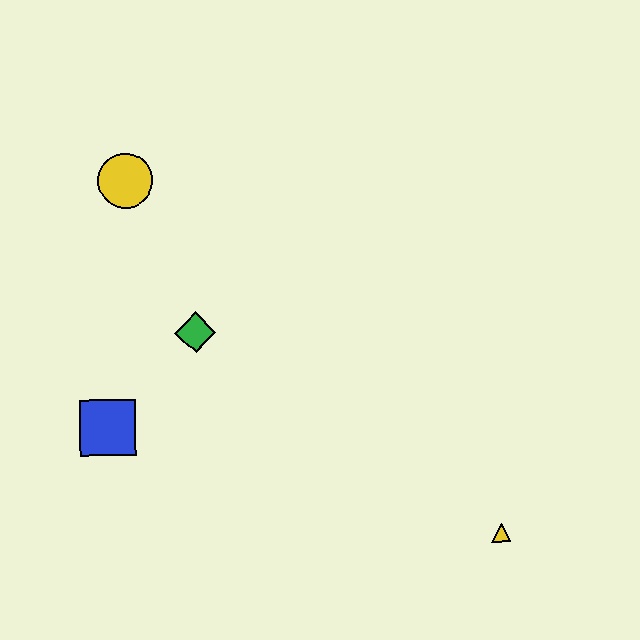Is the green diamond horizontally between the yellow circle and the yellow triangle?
Yes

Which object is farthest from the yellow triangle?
The yellow circle is farthest from the yellow triangle.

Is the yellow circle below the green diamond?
No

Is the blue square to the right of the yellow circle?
No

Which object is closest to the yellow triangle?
The green diamond is closest to the yellow triangle.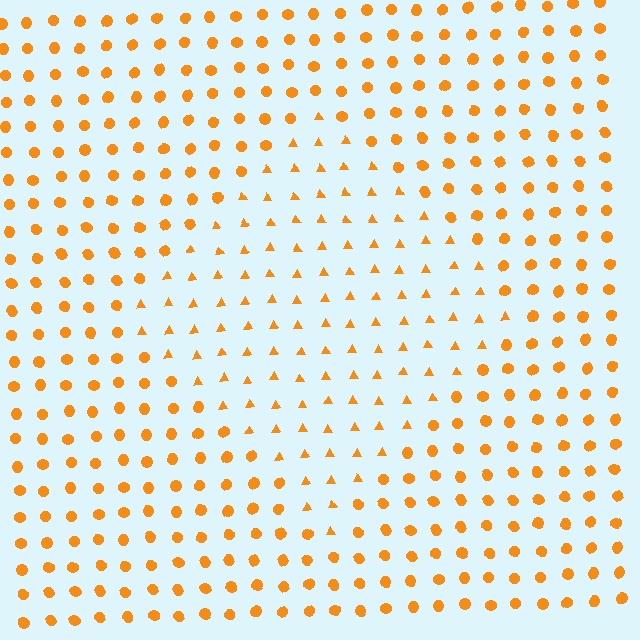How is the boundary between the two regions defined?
The boundary is defined by a change in element shape: triangles inside vs. circles outside. All elements share the same color and spacing.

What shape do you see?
I see a diamond.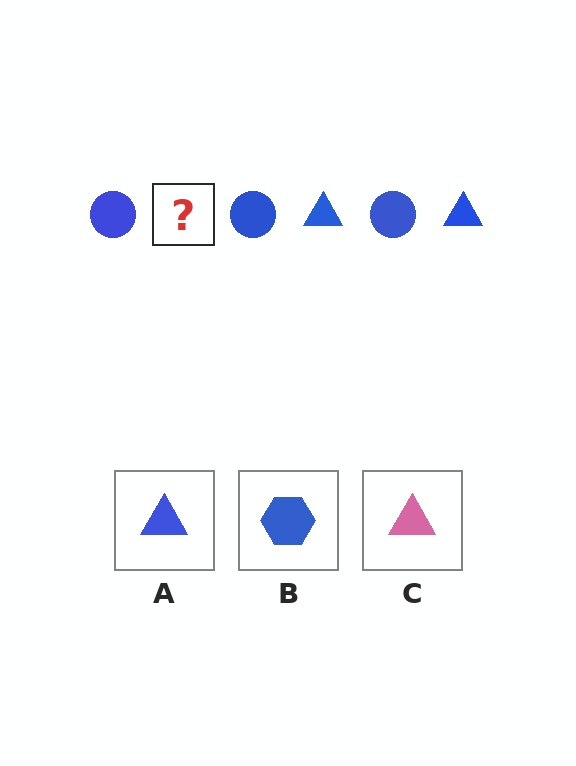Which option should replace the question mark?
Option A.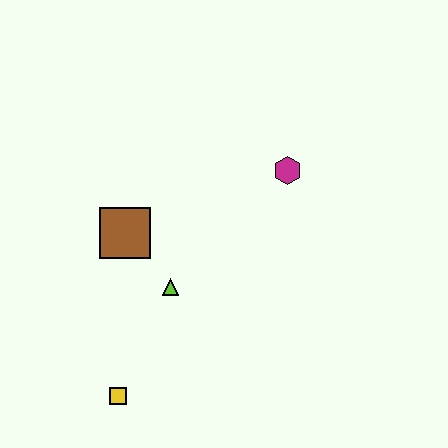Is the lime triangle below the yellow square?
No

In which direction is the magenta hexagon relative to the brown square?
The magenta hexagon is to the right of the brown square.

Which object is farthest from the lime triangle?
The magenta hexagon is farthest from the lime triangle.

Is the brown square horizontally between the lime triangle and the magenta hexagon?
No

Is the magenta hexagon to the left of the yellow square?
No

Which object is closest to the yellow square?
The lime triangle is closest to the yellow square.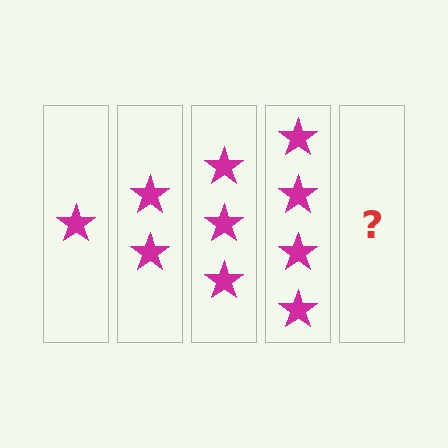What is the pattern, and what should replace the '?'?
The pattern is that each step adds one more star. The '?' should be 5 stars.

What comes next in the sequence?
The next element should be 5 stars.